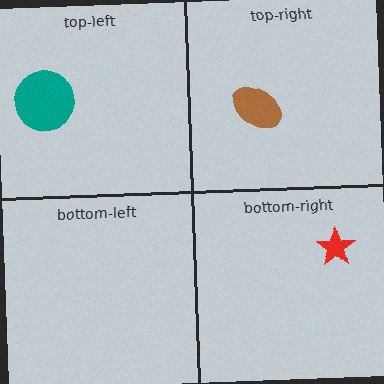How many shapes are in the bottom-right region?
1.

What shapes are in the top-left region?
The teal circle.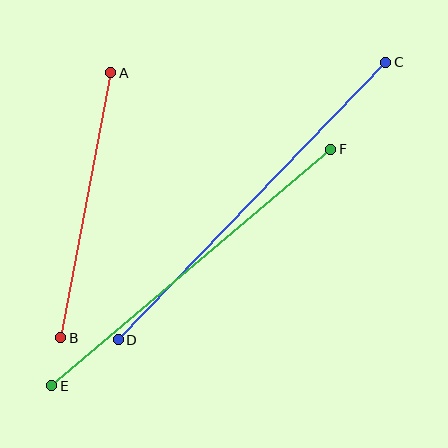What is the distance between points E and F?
The distance is approximately 366 pixels.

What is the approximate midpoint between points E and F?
The midpoint is at approximately (191, 268) pixels.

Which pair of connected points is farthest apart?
Points C and D are farthest apart.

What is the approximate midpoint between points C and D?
The midpoint is at approximately (252, 201) pixels.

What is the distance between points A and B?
The distance is approximately 270 pixels.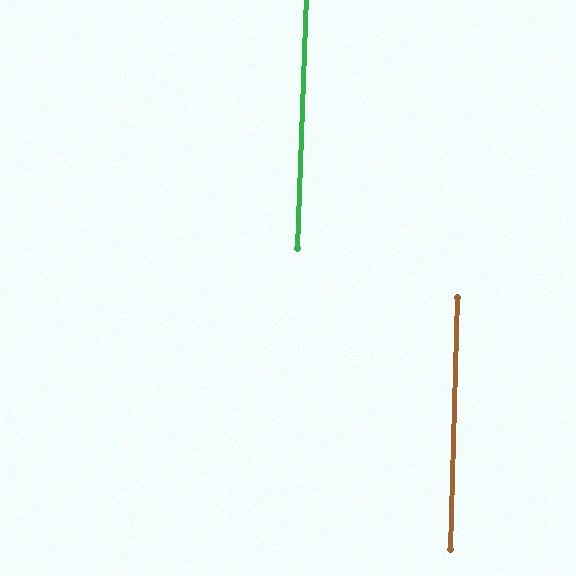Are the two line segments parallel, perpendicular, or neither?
Parallel — their directions differ by only 0.5°.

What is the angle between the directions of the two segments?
Approximately 1 degree.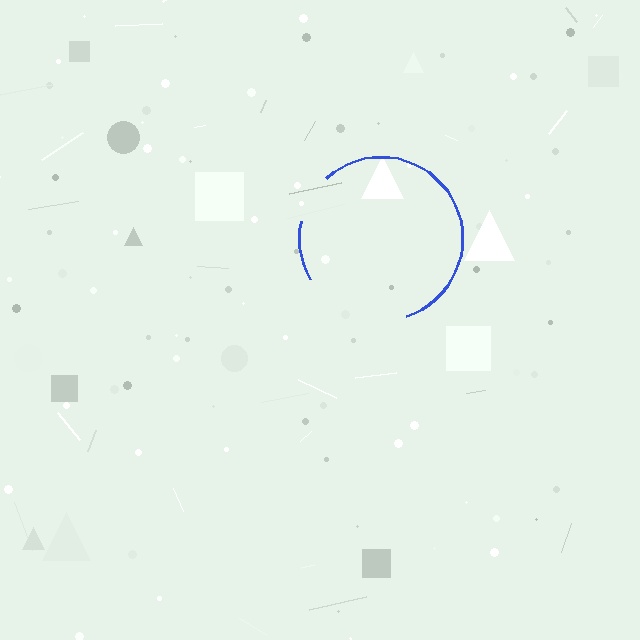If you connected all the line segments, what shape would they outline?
They would outline a circle.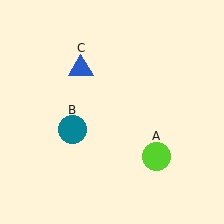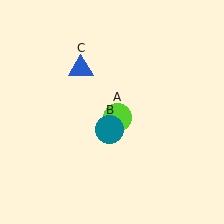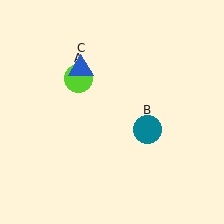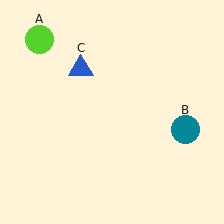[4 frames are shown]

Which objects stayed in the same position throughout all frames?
Blue triangle (object C) remained stationary.